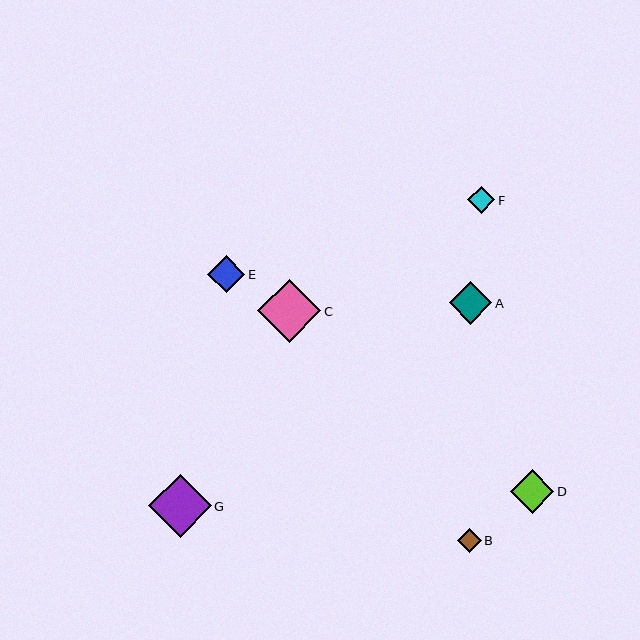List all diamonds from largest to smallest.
From largest to smallest: G, C, D, A, E, F, B.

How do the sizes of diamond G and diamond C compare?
Diamond G and diamond C are approximately the same size.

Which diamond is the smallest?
Diamond B is the smallest with a size of approximately 24 pixels.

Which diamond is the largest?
Diamond G is the largest with a size of approximately 63 pixels.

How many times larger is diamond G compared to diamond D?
Diamond G is approximately 1.4 times the size of diamond D.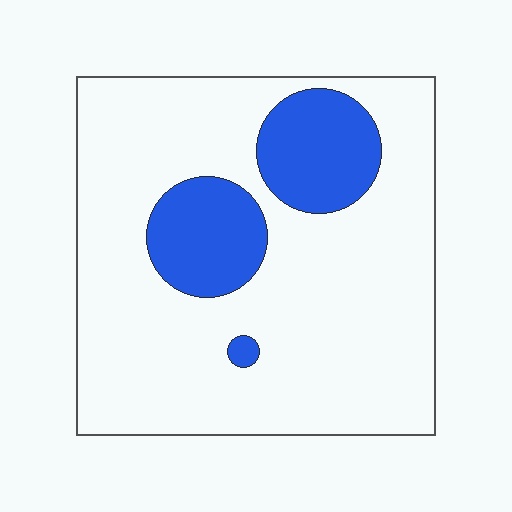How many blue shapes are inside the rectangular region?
3.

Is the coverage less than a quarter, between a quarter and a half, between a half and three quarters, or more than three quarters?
Less than a quarter.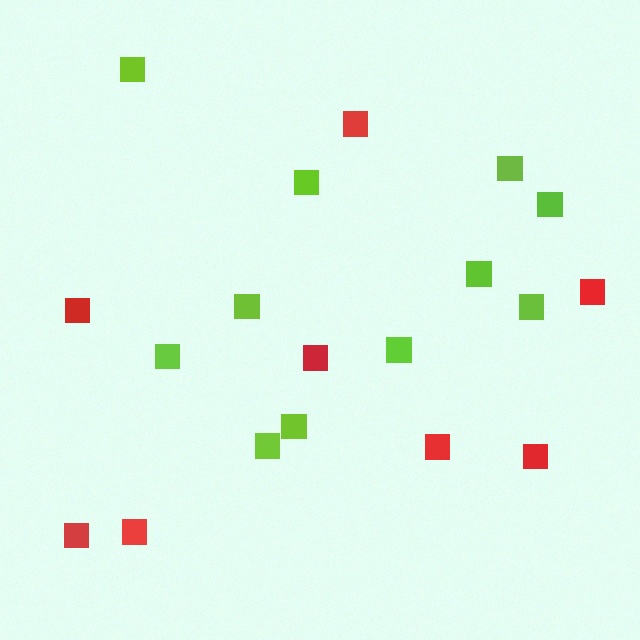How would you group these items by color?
There are 2 groups: one group of lime squares (11) and one group of red squares (8).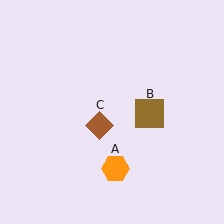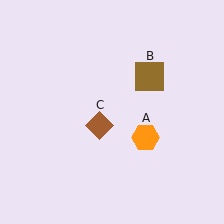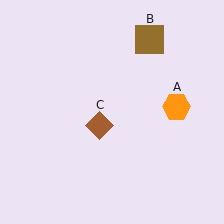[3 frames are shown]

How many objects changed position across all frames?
2 objects changed position: orange hexagon (object A), brown square (object B).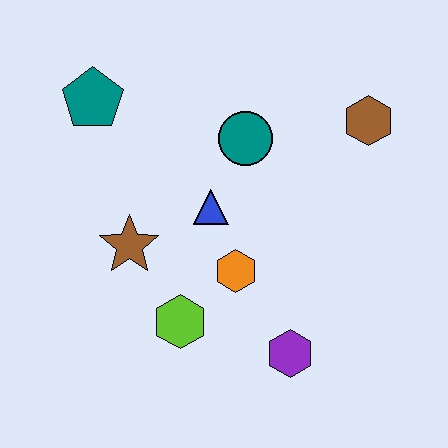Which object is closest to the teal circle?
The blue triangle is closest to the teal circle.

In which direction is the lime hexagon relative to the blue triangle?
The lime hexagon is below the blue triangle.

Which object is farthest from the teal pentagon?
The purple hexagon is farthest from the teal pentagon.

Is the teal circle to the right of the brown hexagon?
No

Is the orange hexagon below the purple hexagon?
No